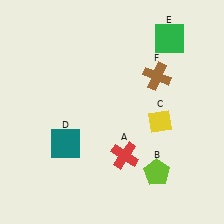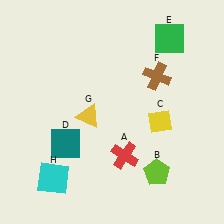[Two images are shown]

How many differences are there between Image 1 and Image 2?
There are 2 differences between the two images.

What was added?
A yellow triangle (G), a cyan square (H) were added in Image 2.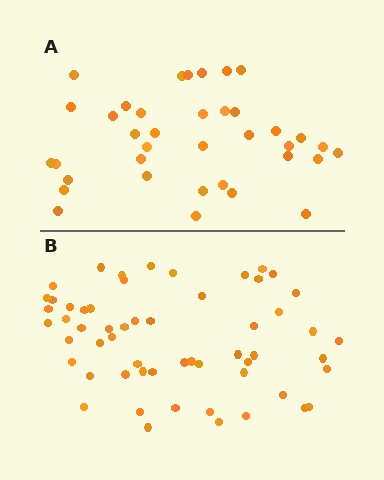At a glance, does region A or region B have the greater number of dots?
Region B (the bottom region) has more dots.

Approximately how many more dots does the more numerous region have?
Region B has approximately 20 more dots than region A.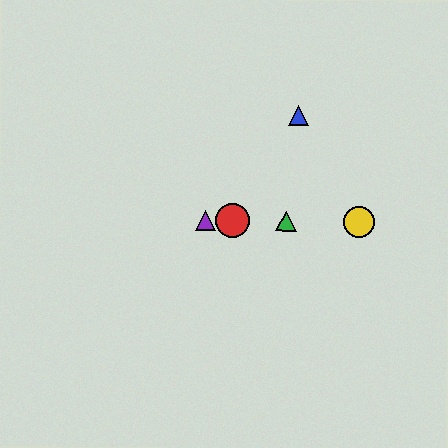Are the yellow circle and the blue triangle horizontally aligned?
No, the yellow circle is at y≈222 and the blue triangle is at y≈115.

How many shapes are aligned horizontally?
4 shapes (the red circle, the green triangle, the yellow circle, the purple triangle) are aligned horizontally.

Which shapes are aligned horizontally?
The red circle, the green triangle, the yellow circle, the purple triangle are aligned horizontally.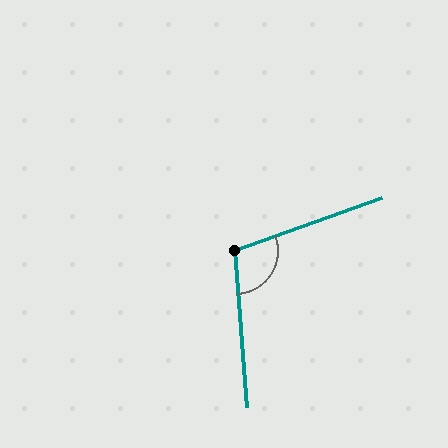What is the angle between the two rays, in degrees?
Approximately 106 degrees.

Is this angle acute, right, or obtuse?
It is obtuse.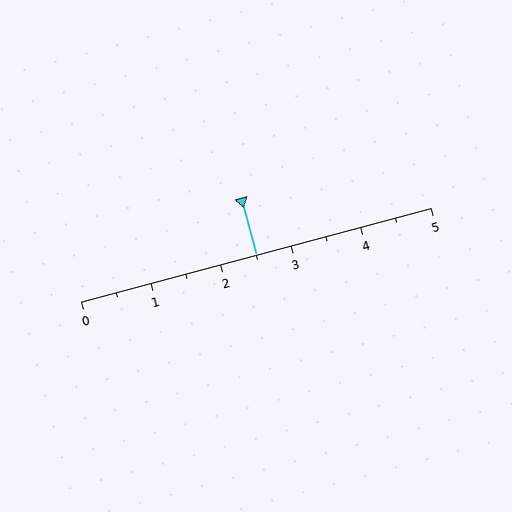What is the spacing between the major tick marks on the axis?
The major ticks are spaced 1 apart.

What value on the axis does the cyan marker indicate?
The marker indicates approximately 2.5.